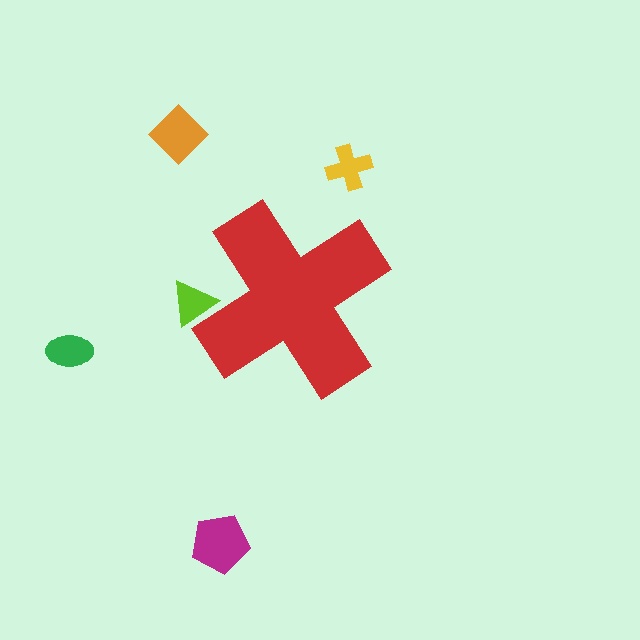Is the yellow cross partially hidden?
No, the yellow cross is fully visible.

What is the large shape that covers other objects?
A red cross.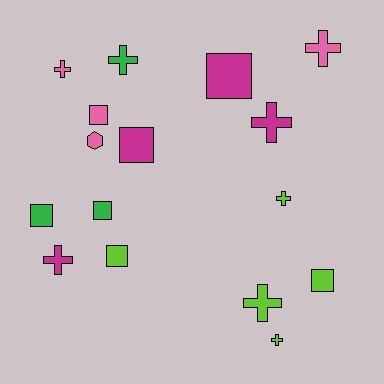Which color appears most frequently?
Lime, with 5 objects.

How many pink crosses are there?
There are 2 pink crosses.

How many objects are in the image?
There are 16 objects.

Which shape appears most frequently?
Cross, with 8 objects.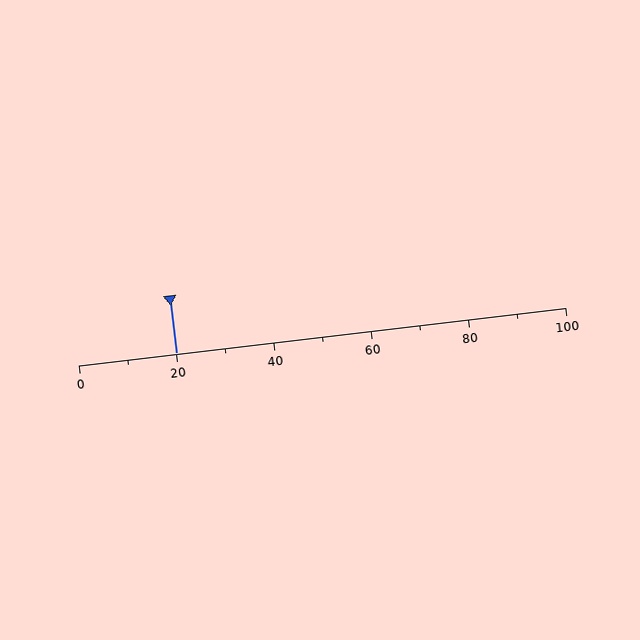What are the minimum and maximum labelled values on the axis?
The axis runs from 0 to 100.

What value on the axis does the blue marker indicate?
The marker indicates approximately 20.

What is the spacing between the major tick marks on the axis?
The major ticks are spaced 20 apart.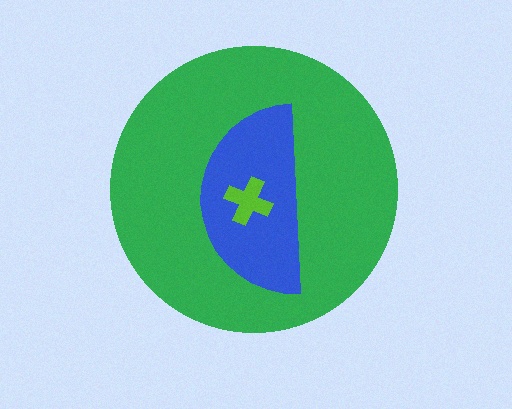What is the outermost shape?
The green circle.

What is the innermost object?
The lime cross.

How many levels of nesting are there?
3.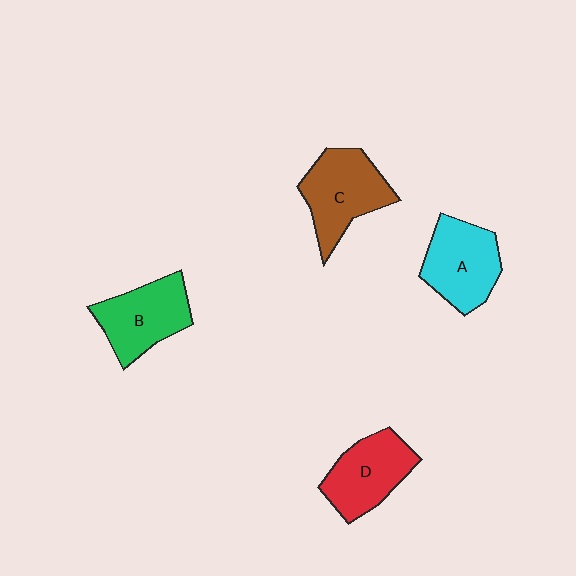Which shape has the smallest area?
Shape D (red).